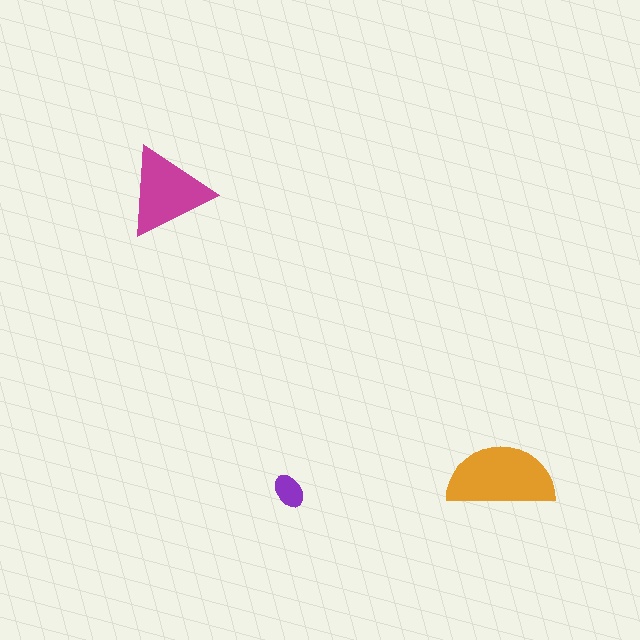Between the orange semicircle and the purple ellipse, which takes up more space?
The orange semicircle.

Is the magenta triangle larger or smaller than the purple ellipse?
Larger.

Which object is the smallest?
The purple ellipse.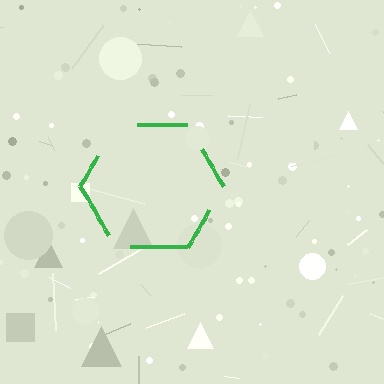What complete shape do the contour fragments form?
The contour fragments form a hexagon.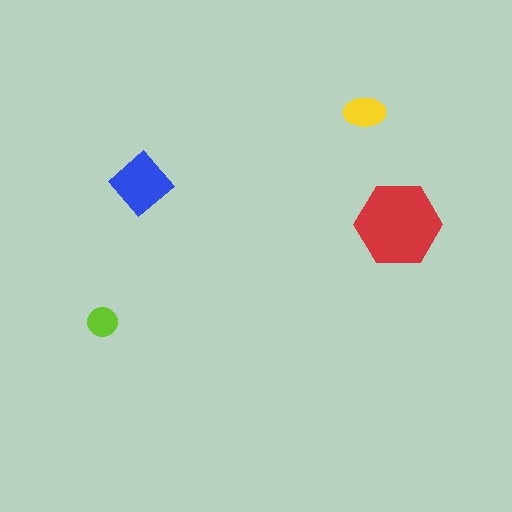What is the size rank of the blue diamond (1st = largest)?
2nd.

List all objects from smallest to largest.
The lime circle, the yellow ellipse, the blue diamond, the red hexagon.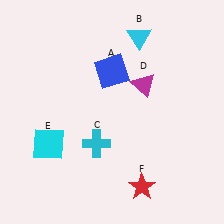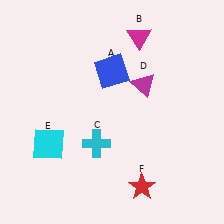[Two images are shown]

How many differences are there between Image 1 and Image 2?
There is 1 difference between the two images.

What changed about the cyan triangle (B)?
In Image 1, B is cyan. In Image 2, it changed to magenta.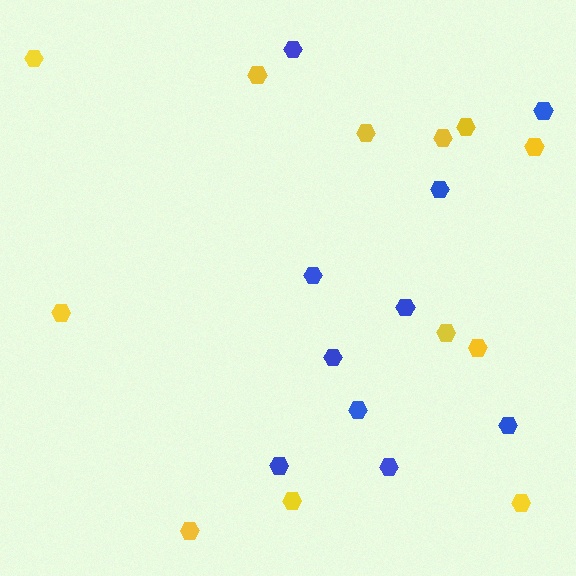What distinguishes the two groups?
There are 2 groups: one group of blue hexagons (10) and one group of yellow hexagons (12).